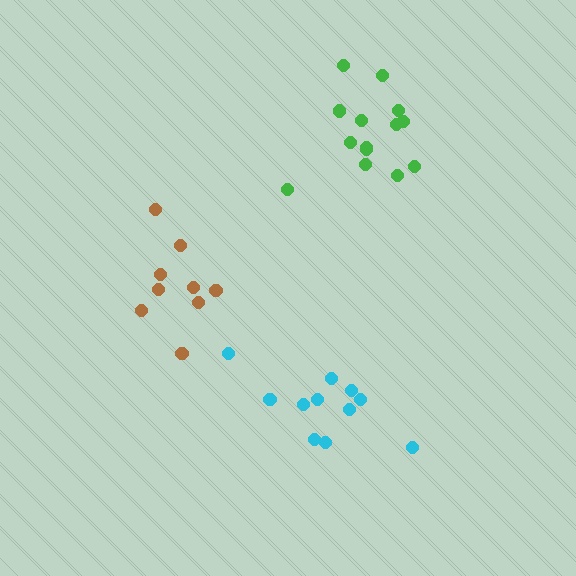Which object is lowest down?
The cyan cluster is bottommost.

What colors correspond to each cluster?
The clusters are colored: brown, cyan, green.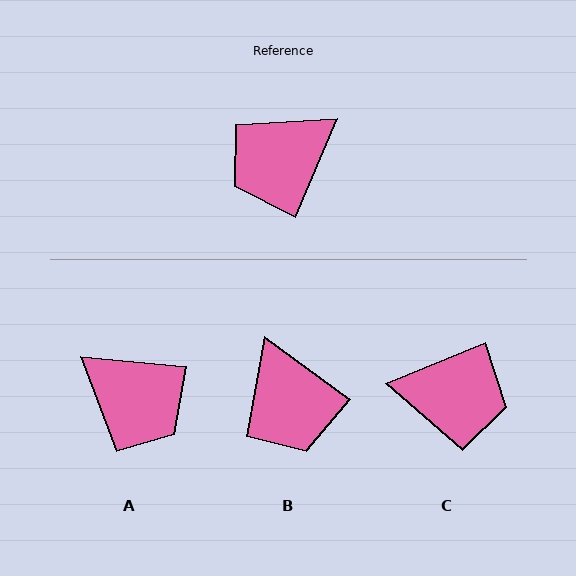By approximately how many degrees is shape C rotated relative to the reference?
Approximately 135 degrees counter-clockwise.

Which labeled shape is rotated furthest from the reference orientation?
C, about 135 degrees away.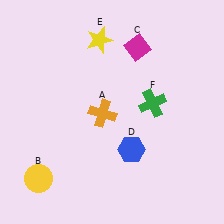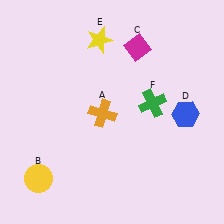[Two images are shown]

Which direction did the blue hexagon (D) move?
The blue hexagon (D) moved right.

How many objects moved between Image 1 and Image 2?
1 object moved between the two images.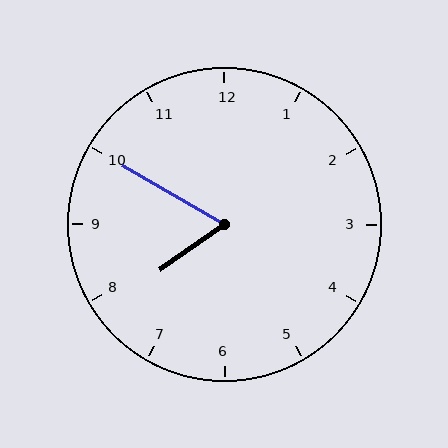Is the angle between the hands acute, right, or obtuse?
It is acute.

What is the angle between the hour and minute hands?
Approximately 65 degrees.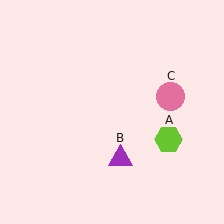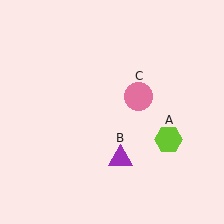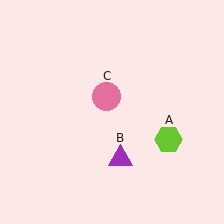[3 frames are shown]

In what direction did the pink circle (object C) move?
The pink circle (object C) moved left.